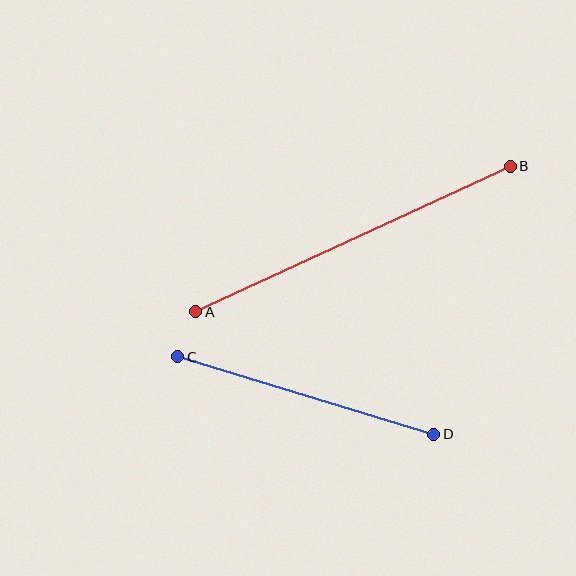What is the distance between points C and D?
The distance is approximately 268 pixels.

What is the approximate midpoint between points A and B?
The midpoint is at approximately (353, 239) pixels.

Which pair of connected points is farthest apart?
Points A and B are farthest apart.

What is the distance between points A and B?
The distance is approximately 346 pixels.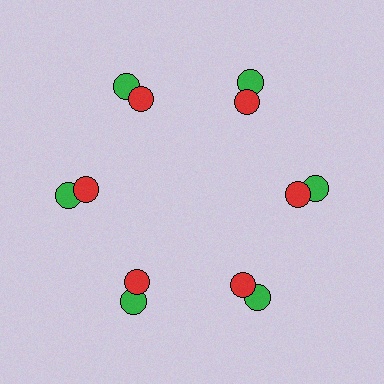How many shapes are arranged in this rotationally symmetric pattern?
There are 12 shapes, arranged in 6 groups of 2.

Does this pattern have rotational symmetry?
Yes, this pattern has 6-fold rotational symmetry. It looks the same after rotating 60 degrees around the center.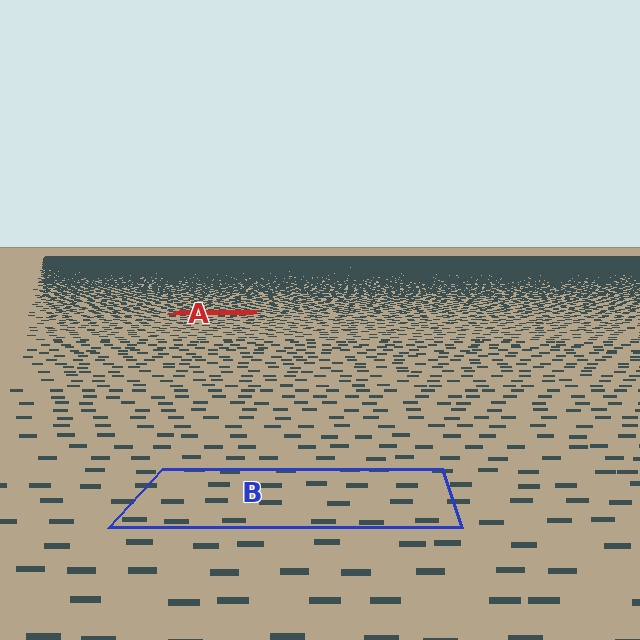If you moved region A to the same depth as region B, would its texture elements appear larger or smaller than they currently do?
They would appear larger. At a closer depth, the same texture elements are projected at a bigger on-screen size.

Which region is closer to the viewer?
Region B is closer. The texture elements there are larger and more spread out.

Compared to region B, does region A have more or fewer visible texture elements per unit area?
Region A has more texture elements per unit area — they are packed more densely because it is farther away.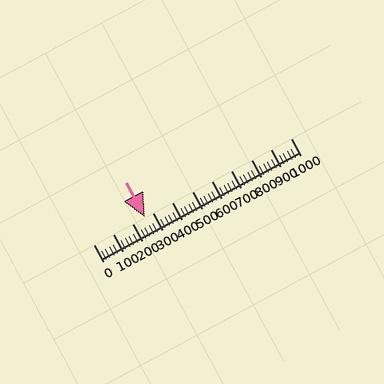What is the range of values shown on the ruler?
The ruler shows values from 0 to 1000.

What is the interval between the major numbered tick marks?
The major tick marks are spaced 100 units apart.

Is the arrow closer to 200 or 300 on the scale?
The arrow is closer to 300.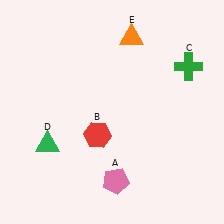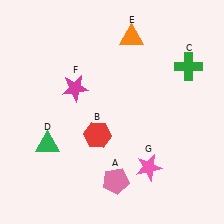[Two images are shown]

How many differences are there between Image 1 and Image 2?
There are 2 differences between the two images.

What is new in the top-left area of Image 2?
A magenta star (F) was added in the top-left area of Image 2.